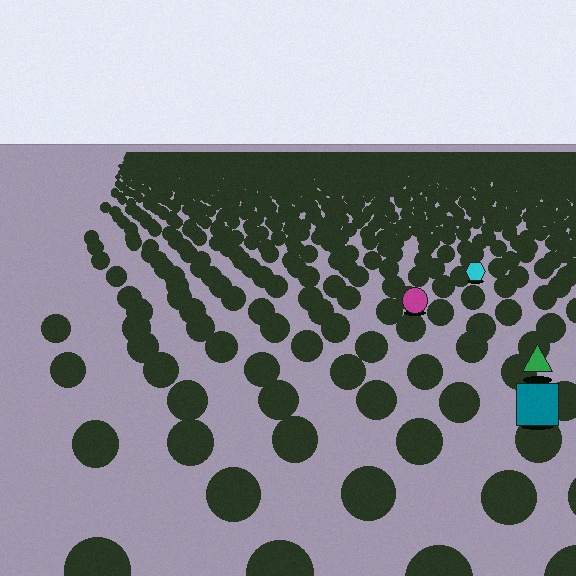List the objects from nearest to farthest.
From nearest to farthest: the teal square, the green triangle, the magenta circle, the cyan hexagon.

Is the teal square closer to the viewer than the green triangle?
Yes. The teal square is closer — you can tell from the texture gradient: the ground texture is coarser near it.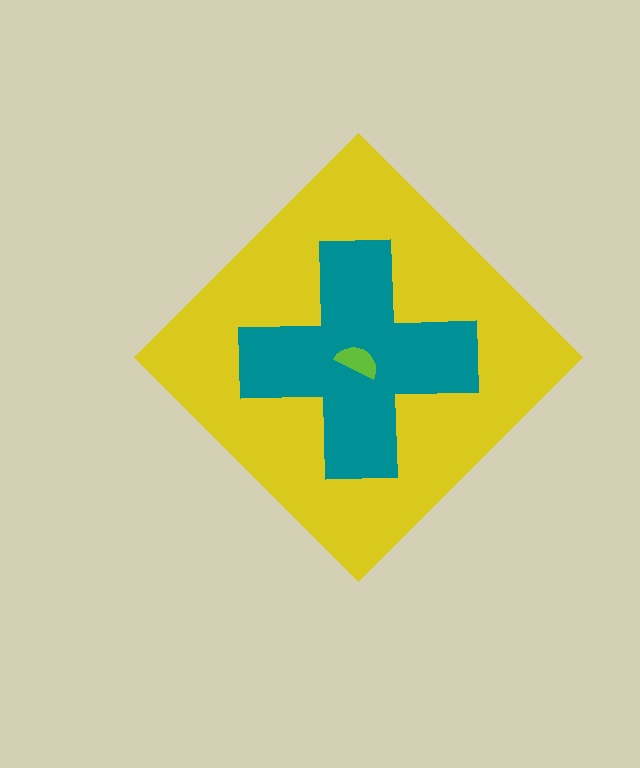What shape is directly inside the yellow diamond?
The teal cross.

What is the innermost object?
The lime semicircle.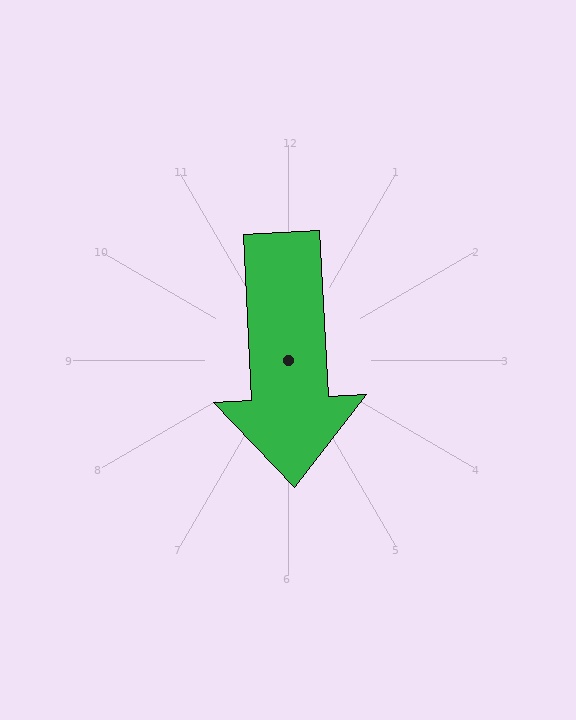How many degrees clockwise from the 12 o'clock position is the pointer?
Approximately 177 degrees.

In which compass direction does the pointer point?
South.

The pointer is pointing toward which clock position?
Roughly 6 o'clock.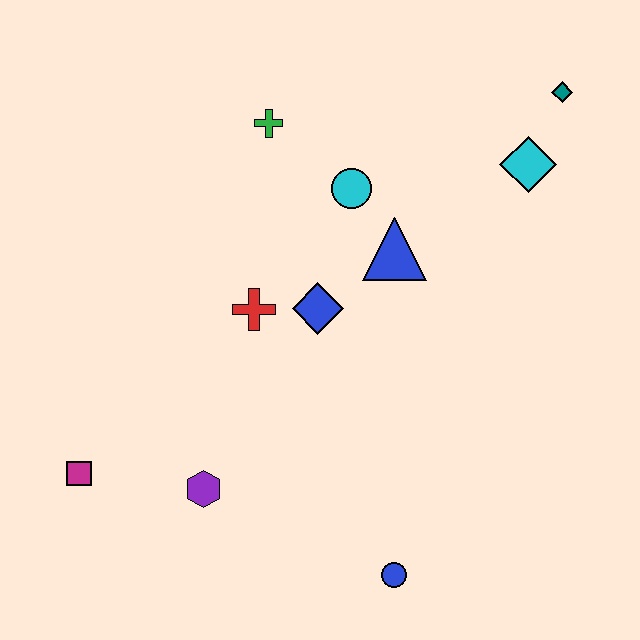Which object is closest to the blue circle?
The purple hexagon is closest to the blue circle.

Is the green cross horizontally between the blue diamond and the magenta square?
Yes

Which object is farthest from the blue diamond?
The teal diamond is farthest from the blue diamond.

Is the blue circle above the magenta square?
No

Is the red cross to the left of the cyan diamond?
Yes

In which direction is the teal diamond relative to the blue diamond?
The teal diamond is to the right of the blue diamond.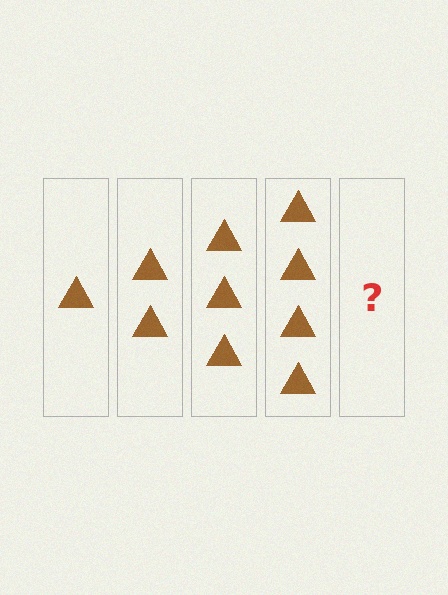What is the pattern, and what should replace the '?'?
The pattern is that each step adds one more triangle. The '?' should be 5 triangles.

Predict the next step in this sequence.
The next step is 5 triangles.